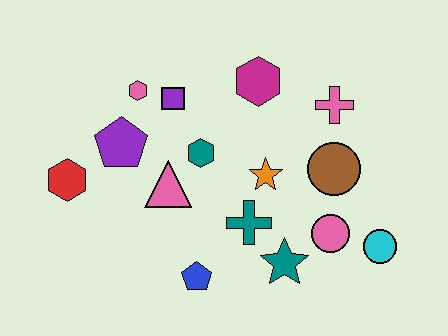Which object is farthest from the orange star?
The red hexagon is farthest from the orange star.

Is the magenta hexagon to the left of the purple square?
No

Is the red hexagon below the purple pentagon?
Yes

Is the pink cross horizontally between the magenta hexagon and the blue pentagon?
No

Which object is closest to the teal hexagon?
The pink triangle is closest to the teal hexagon.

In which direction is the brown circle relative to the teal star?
The brown circle is above the teal star.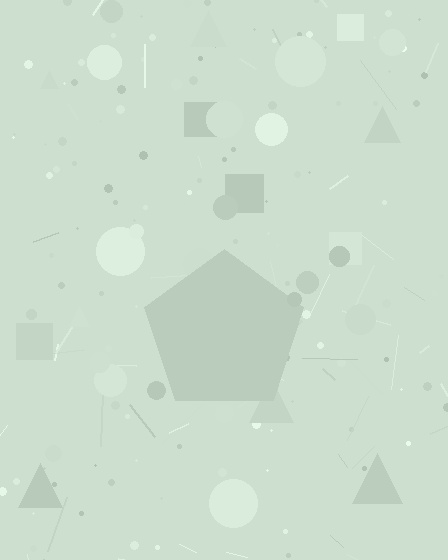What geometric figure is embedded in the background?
A pentagon is embedded in the background.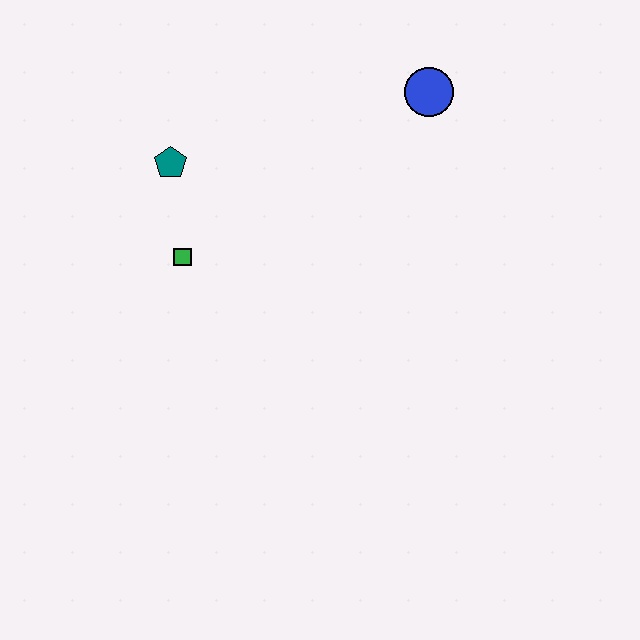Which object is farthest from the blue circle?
The green square is farthest from the blue circle.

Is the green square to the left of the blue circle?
Yes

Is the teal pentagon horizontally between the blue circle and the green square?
No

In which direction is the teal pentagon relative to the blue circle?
The teal pentagon is to the left of the blue circle.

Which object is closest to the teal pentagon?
The green square is closest to the teal pentagon.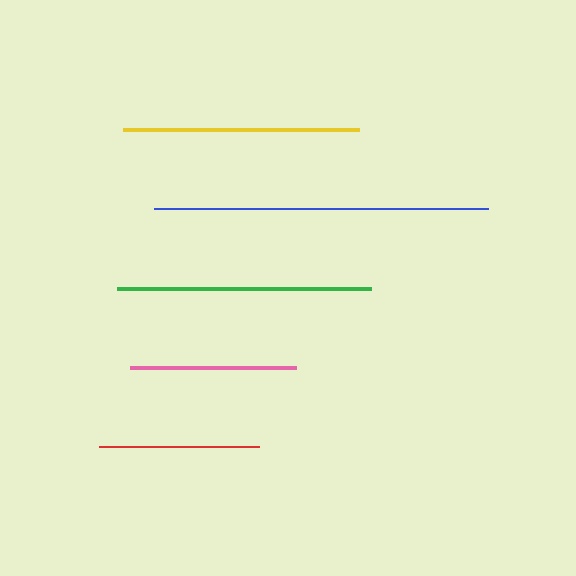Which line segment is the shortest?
The red line is the shortest at approximately 160 pixels.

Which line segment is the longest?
The blue line is the longest at approximately 334 pixels.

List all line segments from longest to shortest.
From longest to shortest: blue, green, yellow, pink, red.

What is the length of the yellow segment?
The yellow segment is approximately 236 pixels long.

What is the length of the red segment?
The red segment is approximately 160 pixels long.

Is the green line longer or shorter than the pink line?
The green line is longer than the pink line.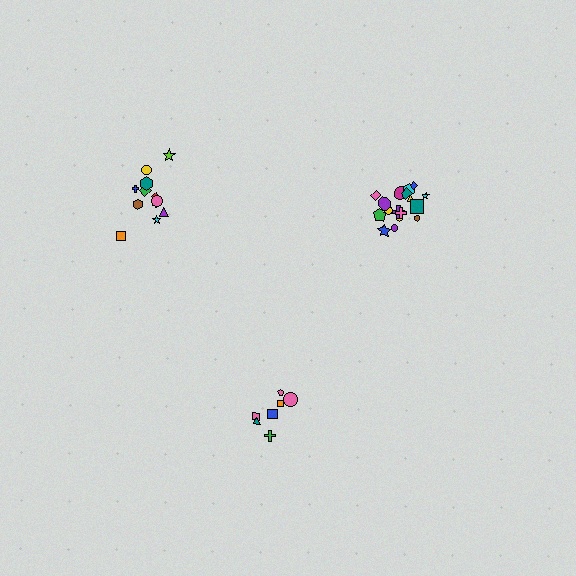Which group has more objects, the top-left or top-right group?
The top-right group.